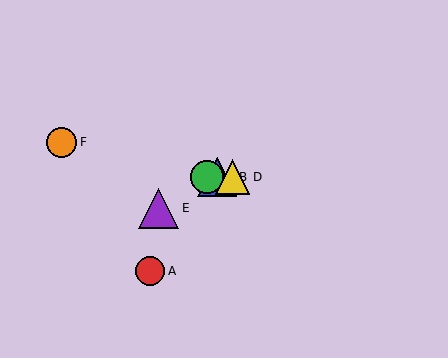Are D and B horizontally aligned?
Yes, both are at y≈177.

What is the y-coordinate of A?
Object A is at y≈271.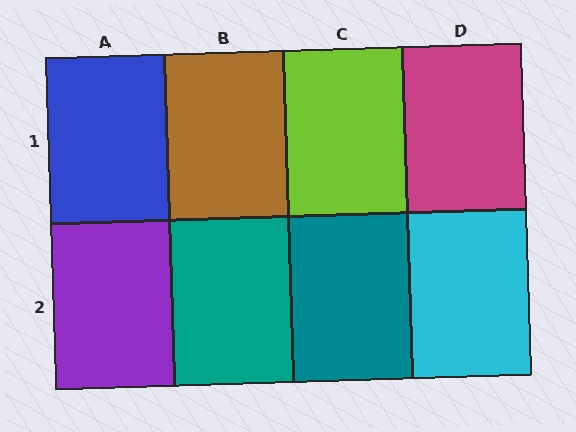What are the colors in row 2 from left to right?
Purple, teal, teal, cyan.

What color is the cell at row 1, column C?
Lime.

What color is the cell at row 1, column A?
Blue.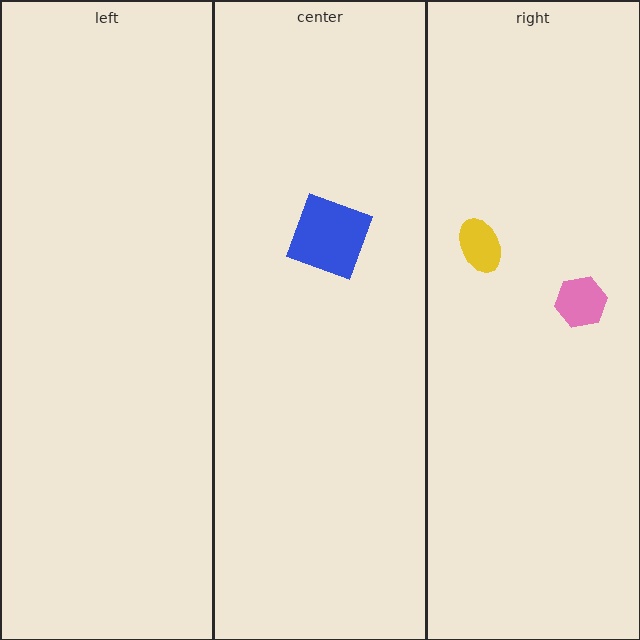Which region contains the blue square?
The center region.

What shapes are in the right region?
The yellow ellipse, the pink hexagon.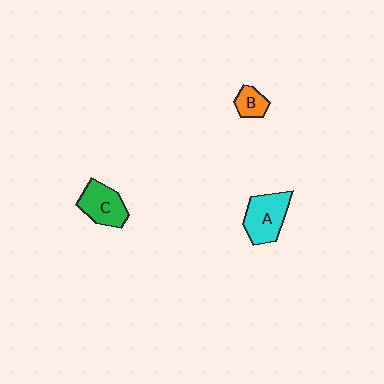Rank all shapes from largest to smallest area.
From largest to smallest: A (cyan), C (green), B (orange).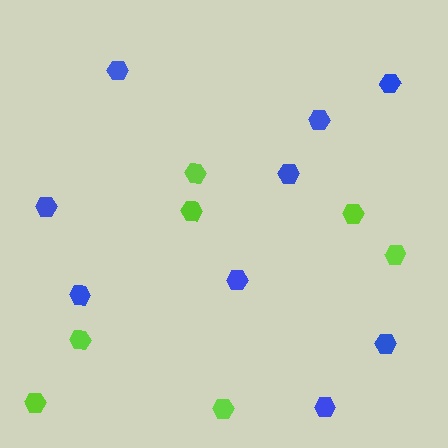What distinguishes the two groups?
There are 2 groups: one group of lime hexagons (7) and one group of blue hexagons (9).